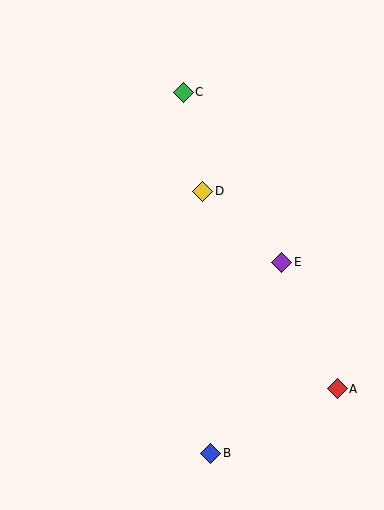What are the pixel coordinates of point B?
Point B is at (211, 453).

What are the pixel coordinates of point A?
Point A is at (337, 389).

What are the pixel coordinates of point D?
Point D is at (203, 191).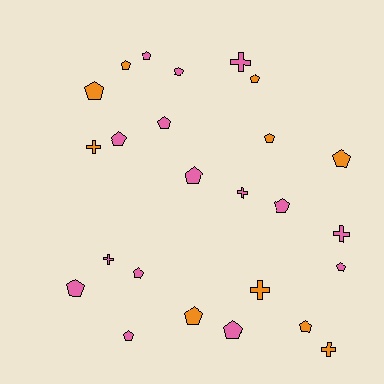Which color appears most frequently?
Pink, with 15 objects.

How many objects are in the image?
There are 25 objects.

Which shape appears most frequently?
Pentagon, with 18 objects.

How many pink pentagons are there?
There are 11 pink pentagons.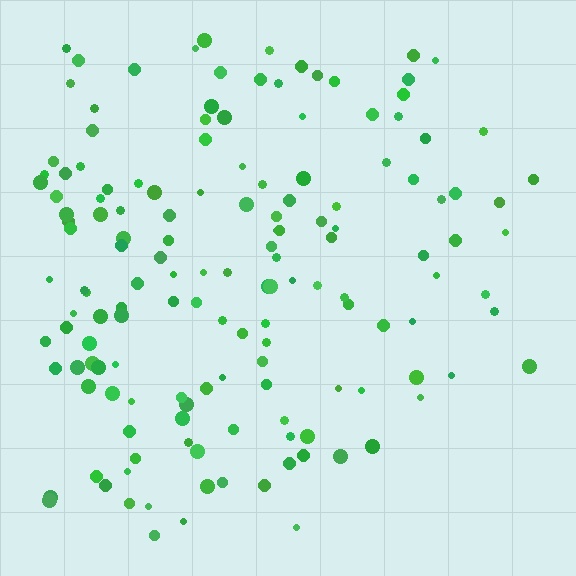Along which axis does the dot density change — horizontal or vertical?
Horizontal.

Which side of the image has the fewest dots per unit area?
The right.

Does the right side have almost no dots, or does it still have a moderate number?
Still a moderate number, just noticeably fewer than the left.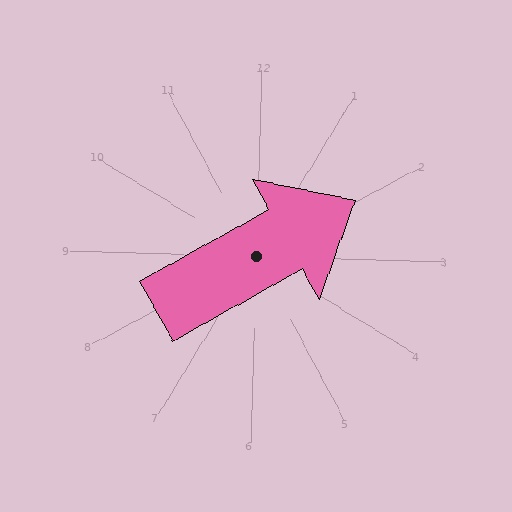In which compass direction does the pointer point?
Northeast.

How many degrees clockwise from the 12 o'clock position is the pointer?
Approximately 59 degrees.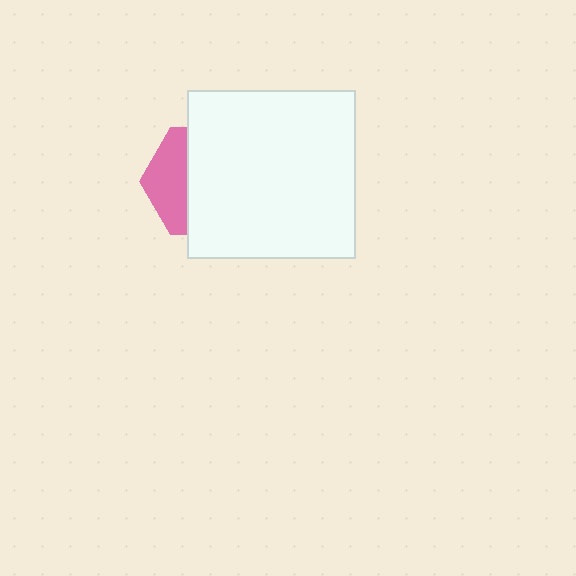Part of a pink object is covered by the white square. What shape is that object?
It is a hexagon.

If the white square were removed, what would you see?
You would see the complete pink hexagon.